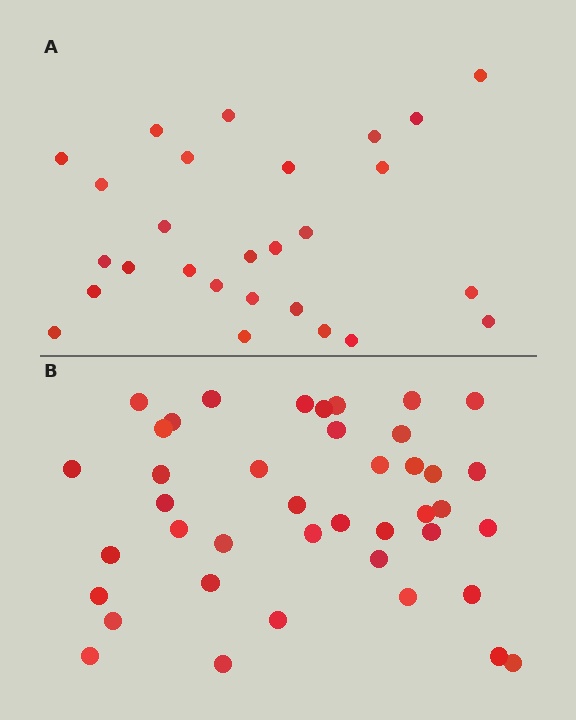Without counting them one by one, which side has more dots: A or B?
Region B (the bottom region) has more dots.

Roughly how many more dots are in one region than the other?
Region B has approximately 15 more dots than region A.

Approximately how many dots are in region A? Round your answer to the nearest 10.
About 30 dots. (The exact count is 27, which rounds to 30.)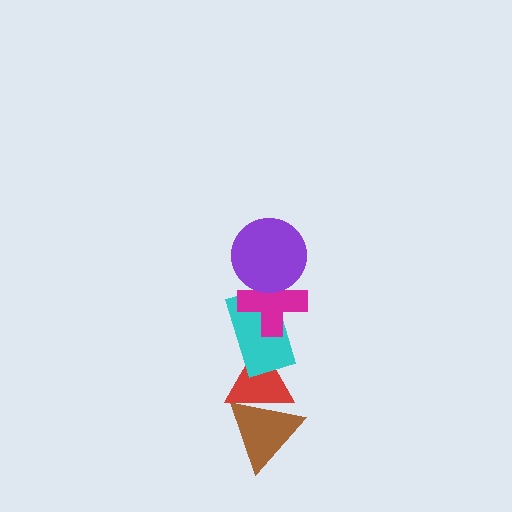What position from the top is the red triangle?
The red triangle is 4th from the top.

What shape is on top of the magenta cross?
The purple circle is on top of the magenta cross.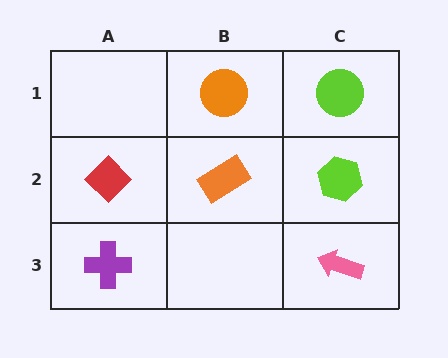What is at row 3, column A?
A purple cross.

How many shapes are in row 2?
3 shapes.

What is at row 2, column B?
An orange rectangle.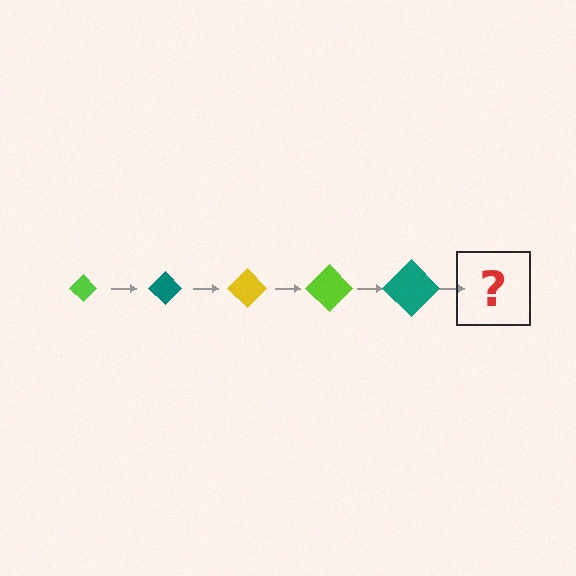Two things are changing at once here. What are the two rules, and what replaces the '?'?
The two rules are that the diamond grows larger each step and the color cycles through lime, teal, and yellow. The '?' should be a yellow diamond, larger than the previous one.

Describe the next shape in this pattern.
It should be a yellow diamond, larger than the previous one.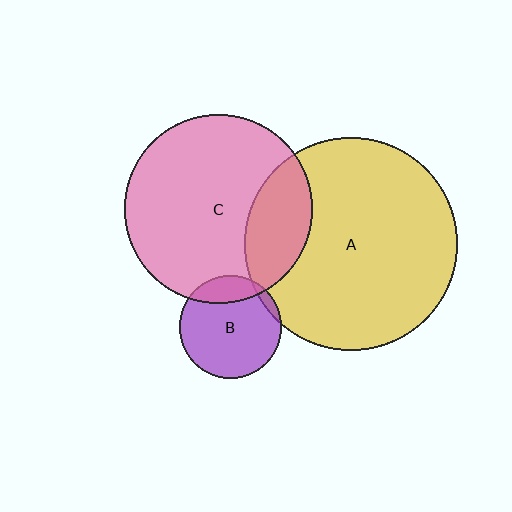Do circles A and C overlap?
Yes.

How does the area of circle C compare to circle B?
Approximately 3.4 times.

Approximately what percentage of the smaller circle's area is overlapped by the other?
Approximately 25%.